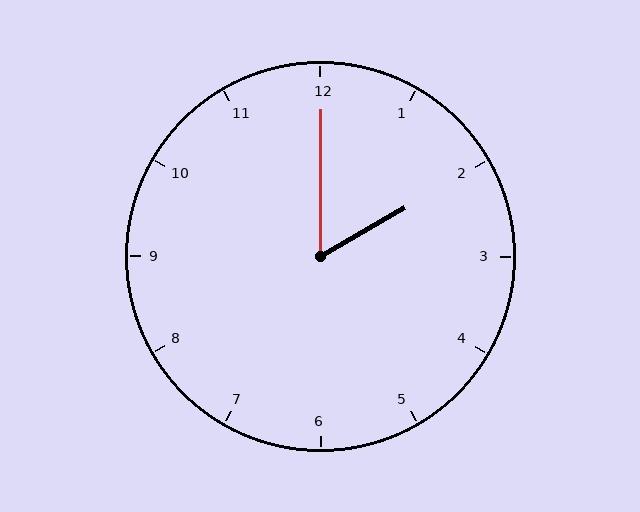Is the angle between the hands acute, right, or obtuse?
It is acute.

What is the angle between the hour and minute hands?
Approximately 60 degrees.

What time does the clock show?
2:00.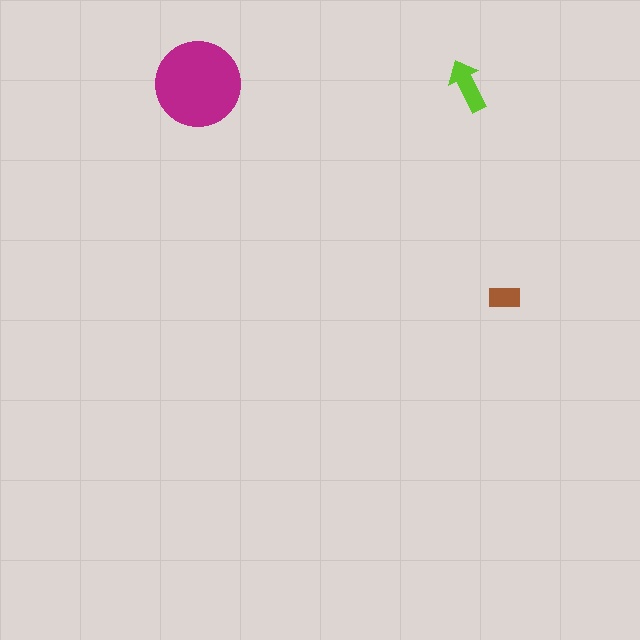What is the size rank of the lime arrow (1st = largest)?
2nd.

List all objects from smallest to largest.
The brown rectangle, the lime arrow, the magenta circle.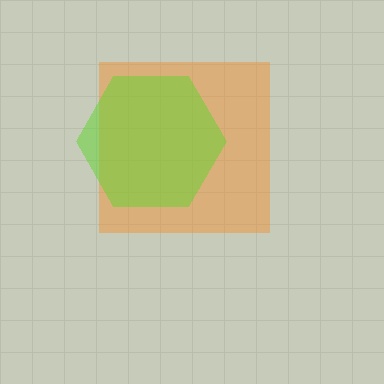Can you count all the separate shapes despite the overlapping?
Yes, there are 2 separate shapes.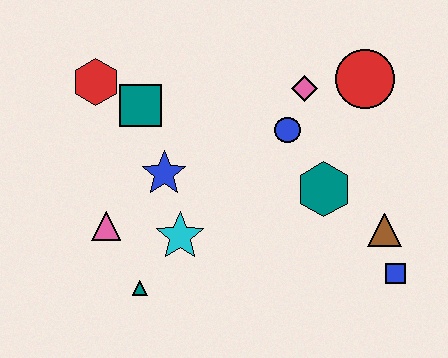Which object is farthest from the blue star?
The blue square is farthest from the blue star.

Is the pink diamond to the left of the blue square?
Yes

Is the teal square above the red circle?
No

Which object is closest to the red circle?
The pink diamond is closest to the red circle.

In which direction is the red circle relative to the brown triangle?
The red circle is above the brown triangle.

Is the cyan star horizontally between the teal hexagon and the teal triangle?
Yes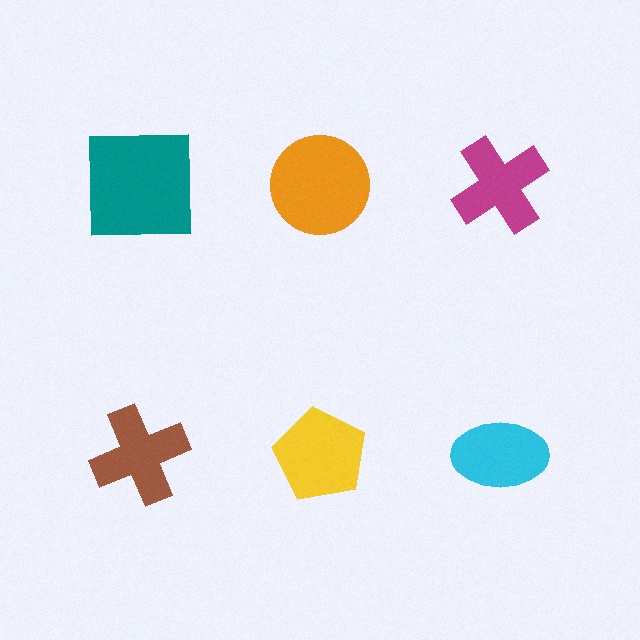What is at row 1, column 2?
An orange circle.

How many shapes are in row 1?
3 shapes.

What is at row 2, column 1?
A brown cross.